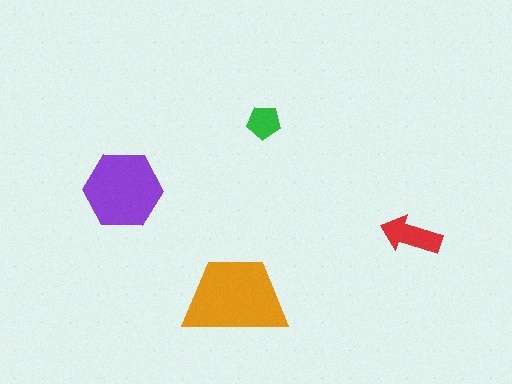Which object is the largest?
The orange trapezoid.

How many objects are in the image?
There are 4 objects in the image.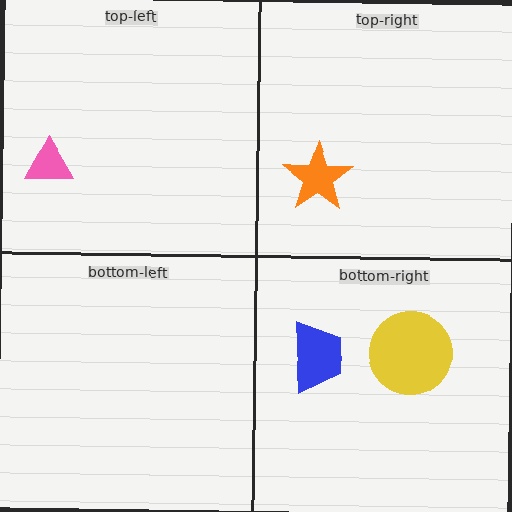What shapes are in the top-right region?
The orange star.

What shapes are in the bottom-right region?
The yellow circle, the blue trapezoid.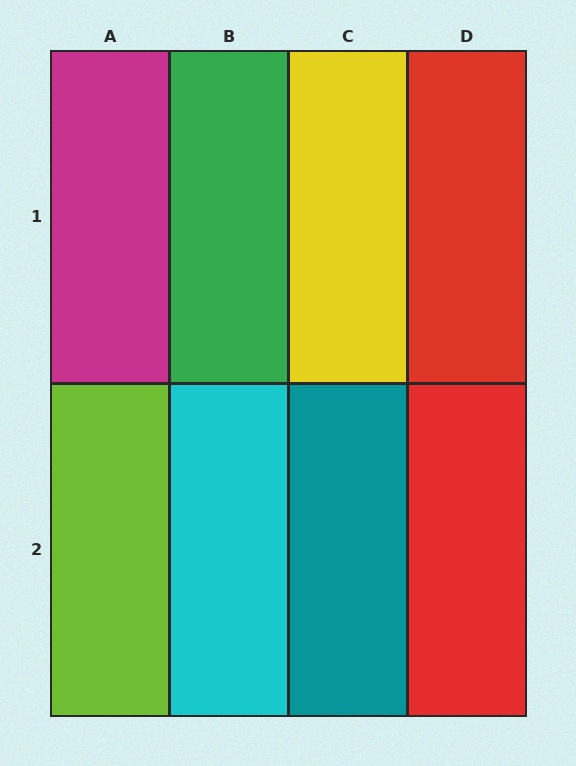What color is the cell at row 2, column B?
Cyan.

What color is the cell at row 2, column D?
Red.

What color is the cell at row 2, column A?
Lime.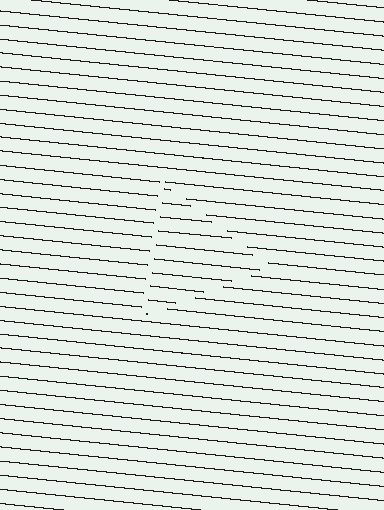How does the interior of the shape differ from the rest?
The interior of the shape contains the same grating, shifted by half a period — the contour is defined by the phase discontinuity where line-ends from the inner and outer gratings abut.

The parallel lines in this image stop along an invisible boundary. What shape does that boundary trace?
An illusory triangle. The interior of the shape contains the same grating, shifted by half a period — the contour is defined by the phase discontinuity where line-ends from the inner and outer gratings abut.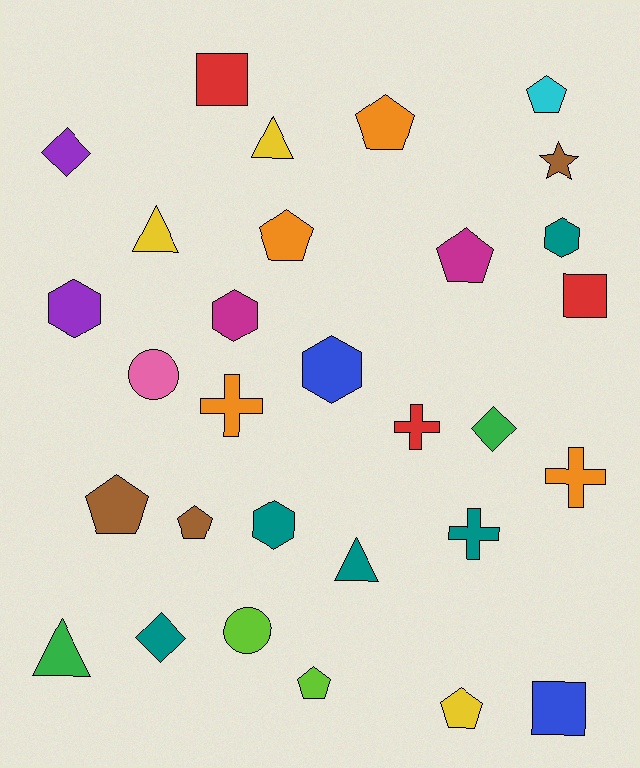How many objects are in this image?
There are 30 objects.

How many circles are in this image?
There are 2 circles.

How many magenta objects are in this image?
There are 2 magenta objects.